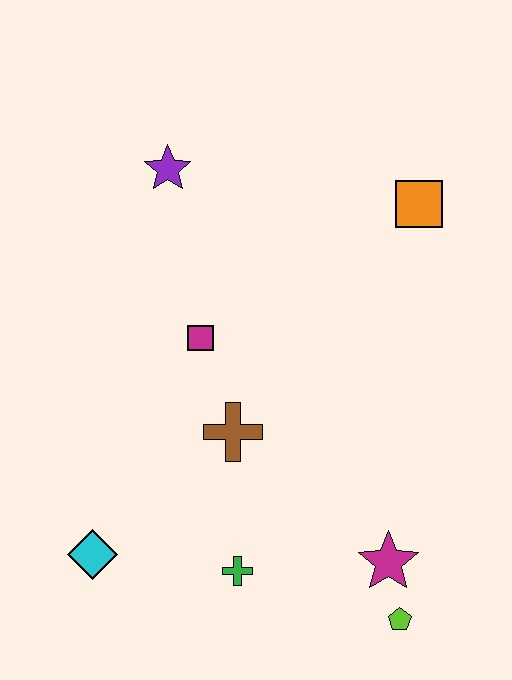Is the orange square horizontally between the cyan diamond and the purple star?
No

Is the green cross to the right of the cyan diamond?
Yes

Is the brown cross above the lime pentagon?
Yes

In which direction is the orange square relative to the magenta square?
The orange square is to the right of the magenta square.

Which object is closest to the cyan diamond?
The green cross is closest to the cyan diamond.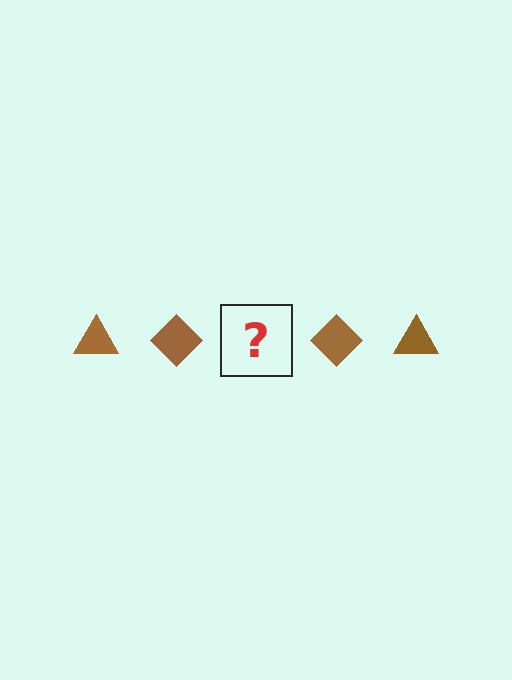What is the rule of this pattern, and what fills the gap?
The rule is that the pattern cycles through triangle, diamond shapes in brown. The gap should be filled with a brown triangle.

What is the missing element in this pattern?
The missing element is a brown triangle.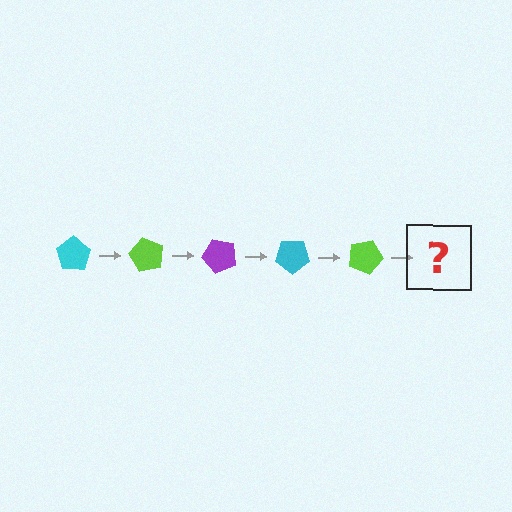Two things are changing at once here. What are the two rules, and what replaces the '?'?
The two rules are that it rotates 60 degrees each step and the color cycles through cyan, lime, and purple. The '?' should be a purple pentagon, rotated 300 degrees from the start.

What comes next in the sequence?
The next element should be a purple pentagon, rotated 300 degrees from the start.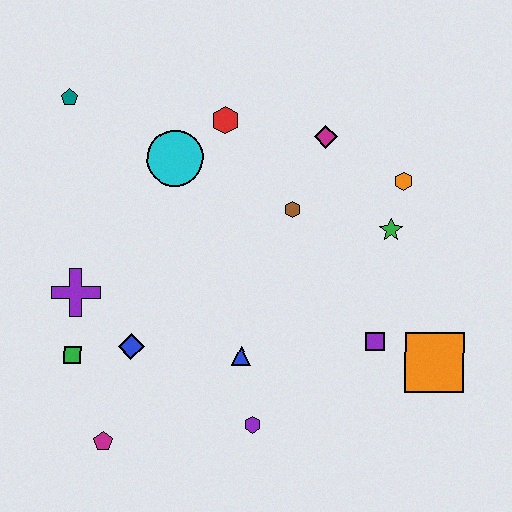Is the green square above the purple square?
No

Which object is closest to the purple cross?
The green square is closest to the purple cross.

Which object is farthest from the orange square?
The teal pentagon is farthest from the orange square.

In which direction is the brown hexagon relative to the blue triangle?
The brown hexagon is above the blue triangle.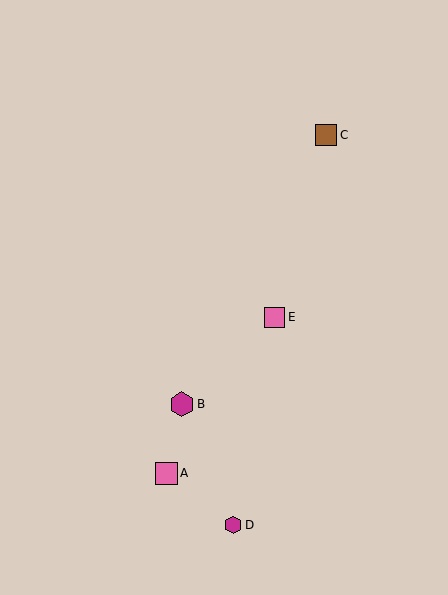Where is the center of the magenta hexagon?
The center of the magenta hexagon is at (182, 404).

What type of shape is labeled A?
Shape A is a pink square.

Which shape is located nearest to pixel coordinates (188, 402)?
The magenta hexagon (labeled B) at (182, 404) is nearest to that location.